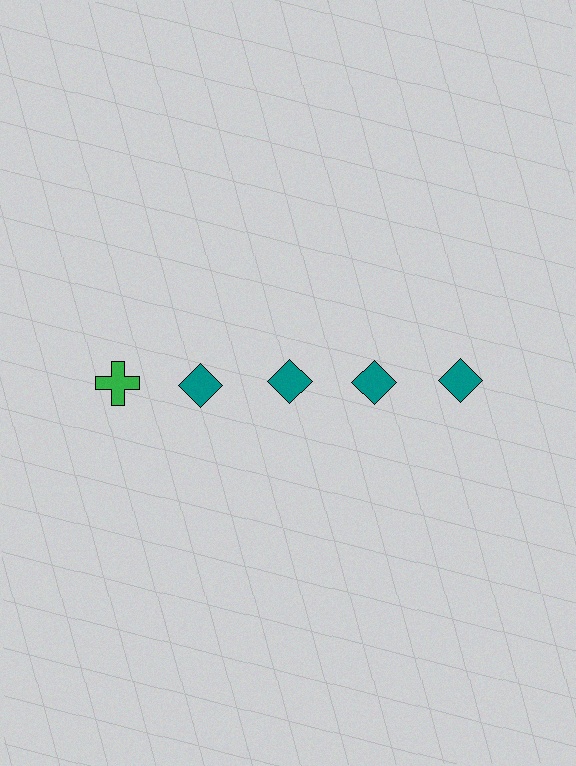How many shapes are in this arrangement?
There are 5 shapes arranged in a grid pattern.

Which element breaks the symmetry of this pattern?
The green cross in the top row, leftmost column breaks the symmetry. All other shapes are teal diamonds.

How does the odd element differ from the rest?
It differs in both color (green instead of teal) and shape (cross instead of diamond).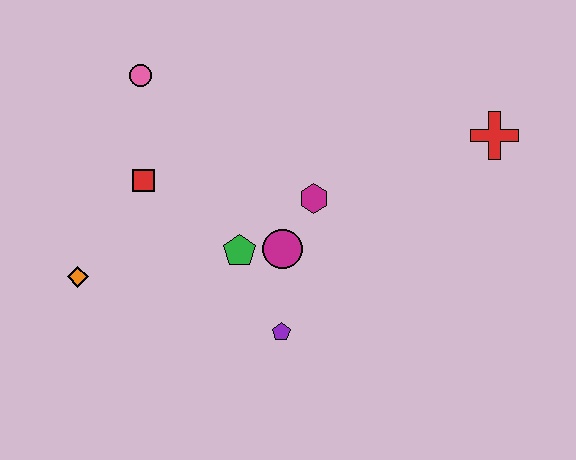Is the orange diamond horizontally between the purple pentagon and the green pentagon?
No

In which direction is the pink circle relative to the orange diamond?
The pink circle is above the orange diamond.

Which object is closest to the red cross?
The magenta hexagon is closest to the red cross.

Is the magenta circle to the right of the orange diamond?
Yes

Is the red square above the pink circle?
No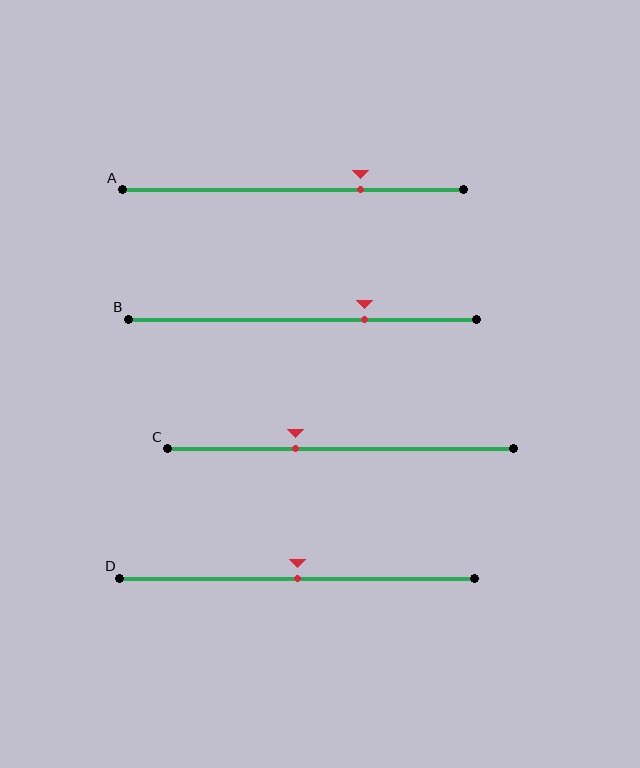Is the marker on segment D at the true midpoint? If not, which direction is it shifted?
Yes, the marker on segment D is at the true midpoint.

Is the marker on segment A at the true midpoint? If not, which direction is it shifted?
No, the marker on segment A is shifted to the right by about 20% of the segment length.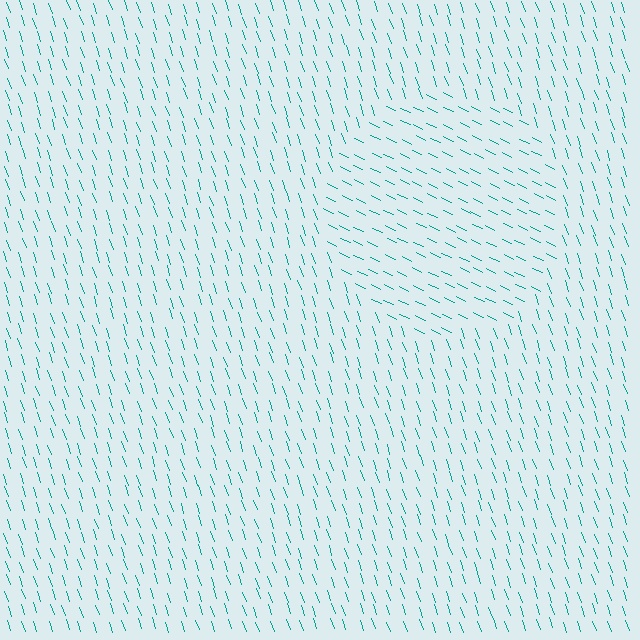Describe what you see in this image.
The image is filled with small teal line segments. A circle region in the image has lines oriented differently from the surrounding lines, creating a visible texture boundary.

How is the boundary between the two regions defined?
The boundary is defined purely by a change in line orientation (approximately 45 degrees difference). All lines are the same color and thickness.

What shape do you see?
I see a circle.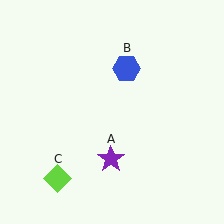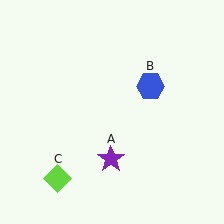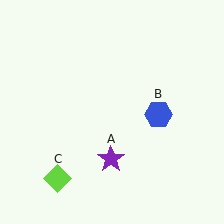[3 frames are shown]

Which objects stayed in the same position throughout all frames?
Purple star (object A) and lime diamond (object C) remained stationary.